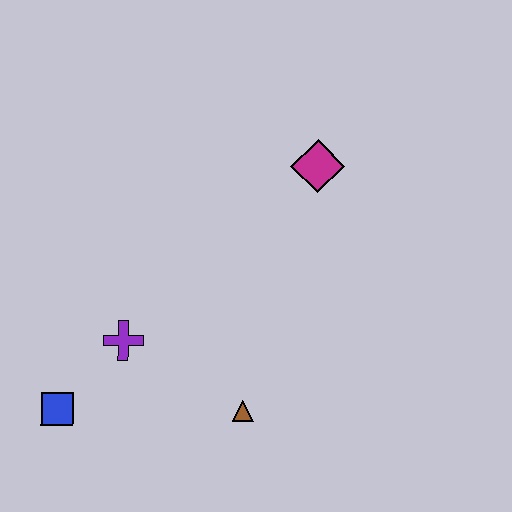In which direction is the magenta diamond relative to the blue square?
The magenta diamond is to the right of the blue square.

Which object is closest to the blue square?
The purple cross is closest to the blue square.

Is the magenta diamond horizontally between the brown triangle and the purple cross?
No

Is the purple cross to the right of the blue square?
Yes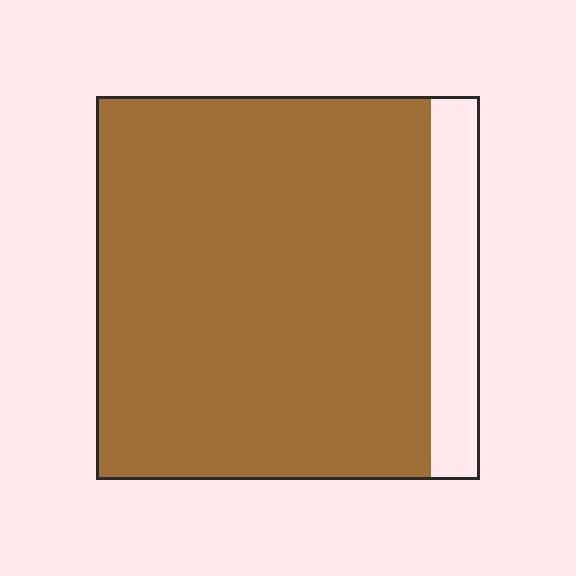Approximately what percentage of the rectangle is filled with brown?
Approximately 85%.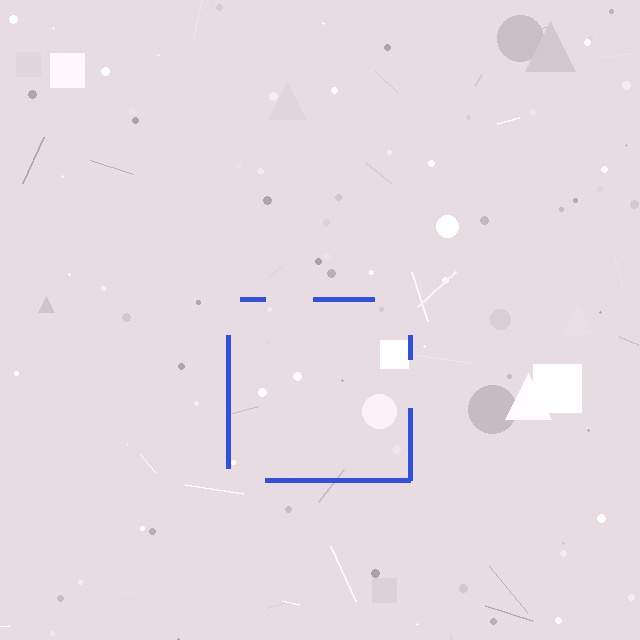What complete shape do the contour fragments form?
The contour fragments form a square.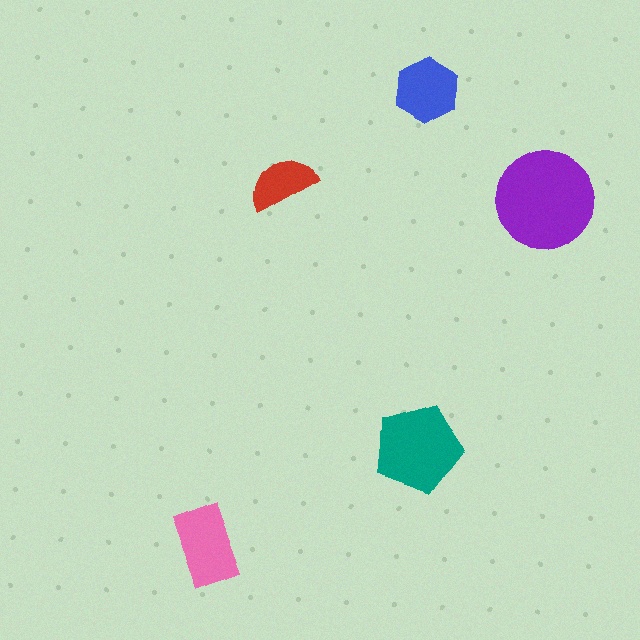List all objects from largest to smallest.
The purple circle, the teal pentagon, the pink rectangle, the blue hexagon, the red semicircle.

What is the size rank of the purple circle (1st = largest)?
1st.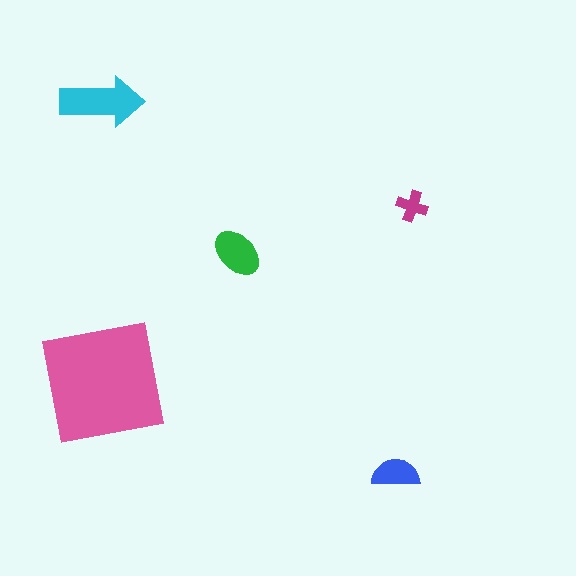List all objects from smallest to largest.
The magenta cross, the blue semicircle, the green ellipse, the cyan arrow, the pink square.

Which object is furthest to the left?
The cyan arrow is leftmost.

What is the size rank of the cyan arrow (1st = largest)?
2nd.